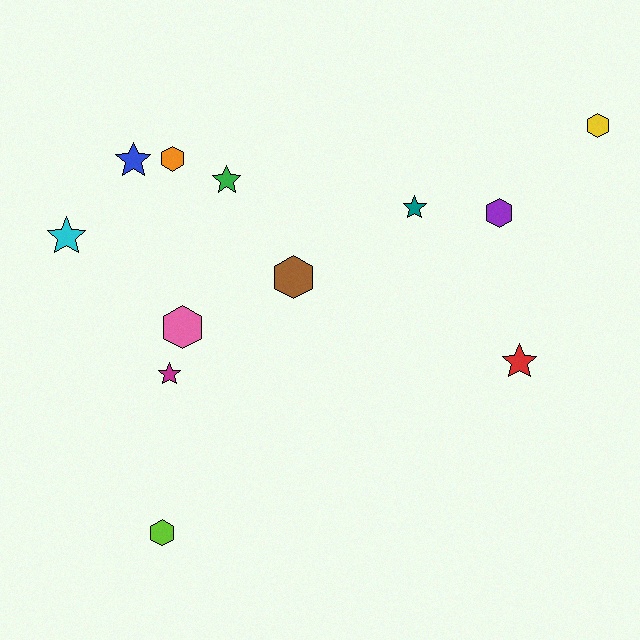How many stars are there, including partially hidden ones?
There are 6 stars.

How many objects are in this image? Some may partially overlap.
There are 12 objects.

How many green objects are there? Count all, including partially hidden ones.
There is 1 green object.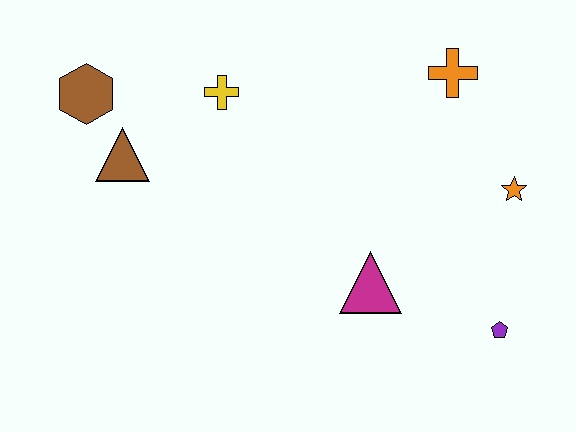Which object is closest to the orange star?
The orange cross is closest to the orange star.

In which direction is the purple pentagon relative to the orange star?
The purple pentagon is below the orange star.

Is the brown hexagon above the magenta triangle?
Yes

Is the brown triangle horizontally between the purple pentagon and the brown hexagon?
Yes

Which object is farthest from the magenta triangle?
The brown hexagon is farthest from the magenta triangle.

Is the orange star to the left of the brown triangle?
No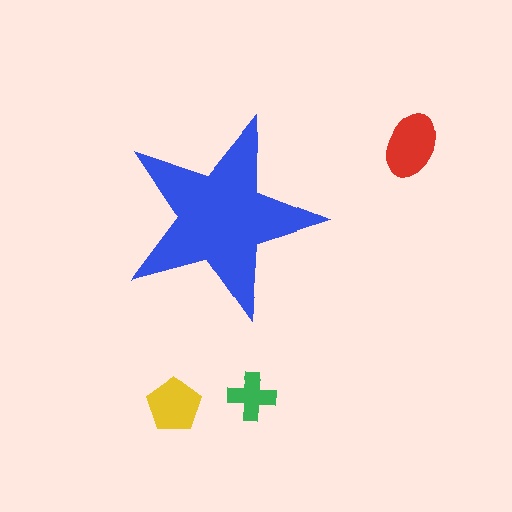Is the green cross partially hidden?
No, the green cross is fully visible.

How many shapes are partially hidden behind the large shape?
0 shapes are partially hidden.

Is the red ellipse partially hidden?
No, the red ellipse is fully visible.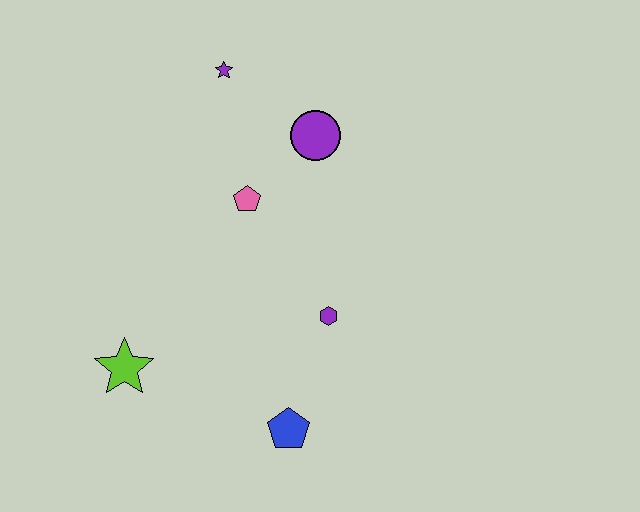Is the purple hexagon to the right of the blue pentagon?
Yes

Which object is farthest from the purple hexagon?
The purple star is farthest from the purple hexagon.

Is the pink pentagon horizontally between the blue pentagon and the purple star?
Yes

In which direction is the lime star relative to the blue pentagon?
The lime star is to the left of the blue pentagon.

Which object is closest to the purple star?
The purple circle is closest to the purple star.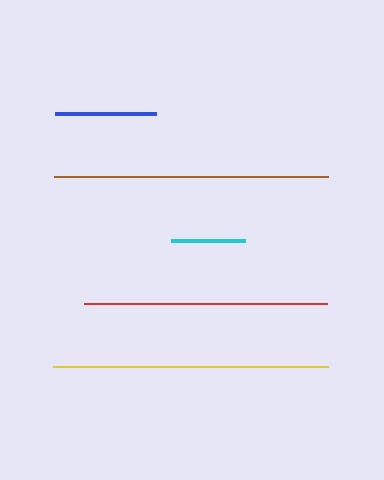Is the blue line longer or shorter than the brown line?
The brown line is longer than the blue line.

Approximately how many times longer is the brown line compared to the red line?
The brown line is approximately 1.1 times the length of the red line.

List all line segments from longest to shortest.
From longest to shortest: yellow, brown, red, blue, cyan.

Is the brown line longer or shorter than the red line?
The brown line is longer than the red line.